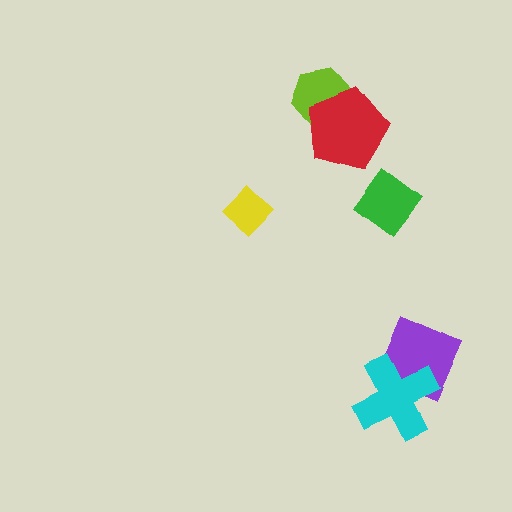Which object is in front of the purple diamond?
The cyan cross is in front of the purple diamond.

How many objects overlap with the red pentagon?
1 object overlaps with the red pentagon.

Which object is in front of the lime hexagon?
The red pentagon is in front of the lime hexagon.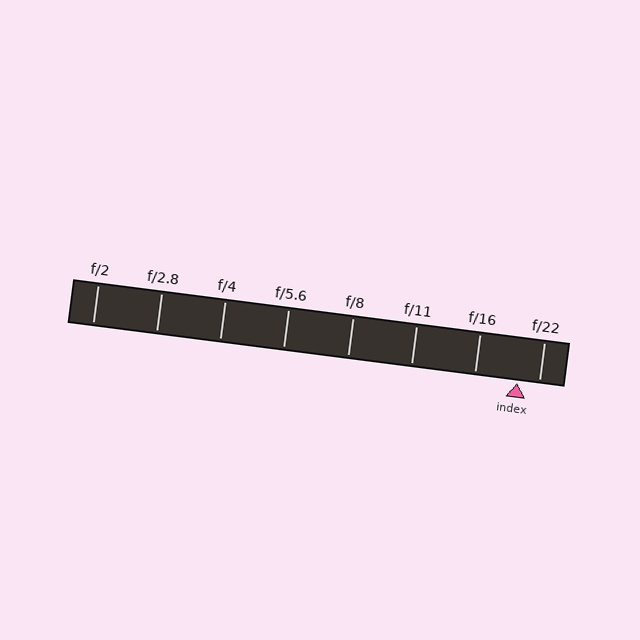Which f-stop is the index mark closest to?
The index mark is closest to f/22.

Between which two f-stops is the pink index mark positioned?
The index mark is between f/16 and f/22.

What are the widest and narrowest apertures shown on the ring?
The widest aperture shown is f/2 and the narrowest is f/22.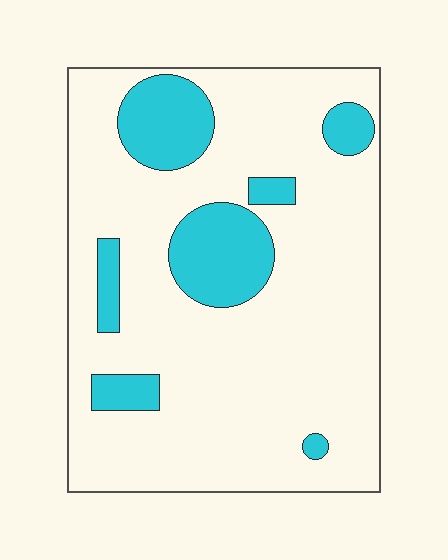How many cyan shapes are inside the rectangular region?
7.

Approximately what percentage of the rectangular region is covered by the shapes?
Approximately 20%.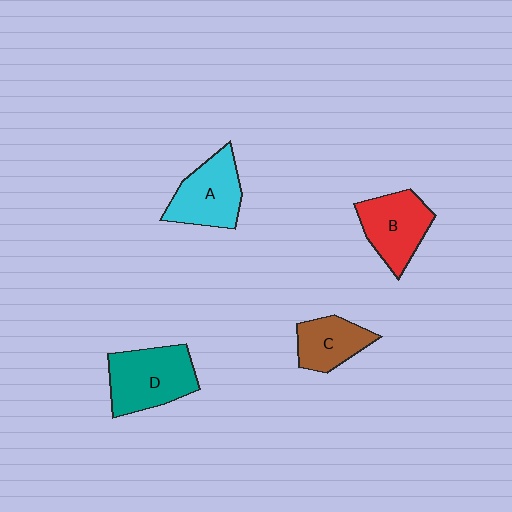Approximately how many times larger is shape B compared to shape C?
Approximately 1.3 times.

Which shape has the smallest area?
Shape C (brown).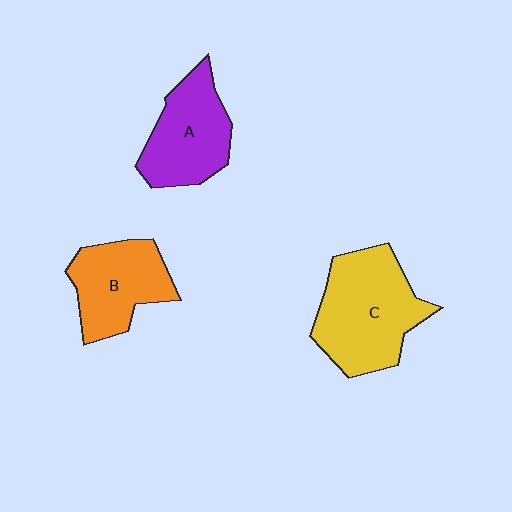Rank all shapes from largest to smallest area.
From largest to smallest: C (yellow), A (purple), B (orange).